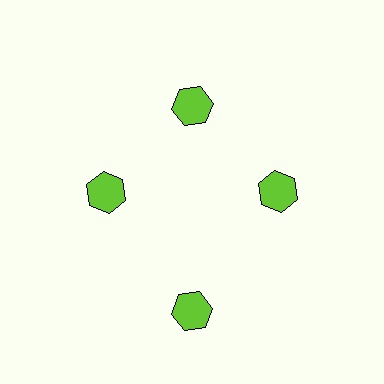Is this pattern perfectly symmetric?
No. The 4 lime hexagons are arranged in a ring, but one element near the 6 o'clock position is pushed outward from the center, breaking the 4-fold rotational symmetry.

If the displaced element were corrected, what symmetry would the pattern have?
It would have 4-fold rotational symmetry — the pattern would map onto itself every 90 degrees.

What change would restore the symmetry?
The symmetry would be restored by moving it inward, back onto the ring so that all 4 hexagons sit at equal angles and equal distance from the center.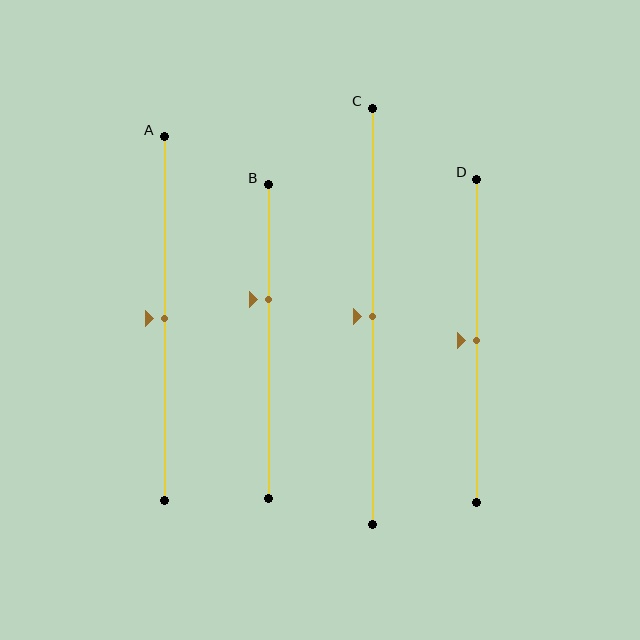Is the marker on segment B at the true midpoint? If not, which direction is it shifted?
No, the marker on segment B is shifted upward by about 13% of the segment length.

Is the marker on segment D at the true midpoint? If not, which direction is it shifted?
Yes, the marker on segment D is at the true midpoint.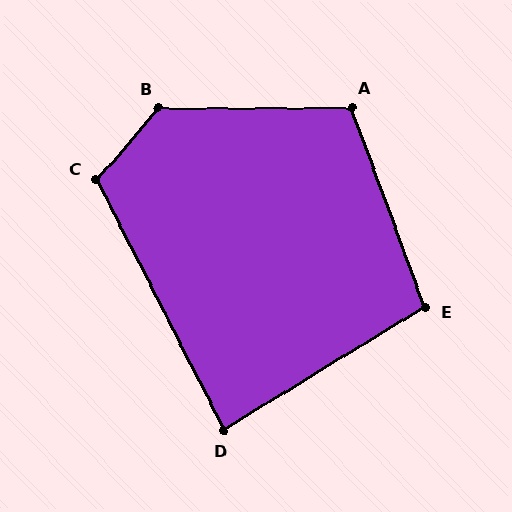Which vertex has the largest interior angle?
B, at approximately 131 degrees.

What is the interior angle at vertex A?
Approximately 110 degrees (obtuse).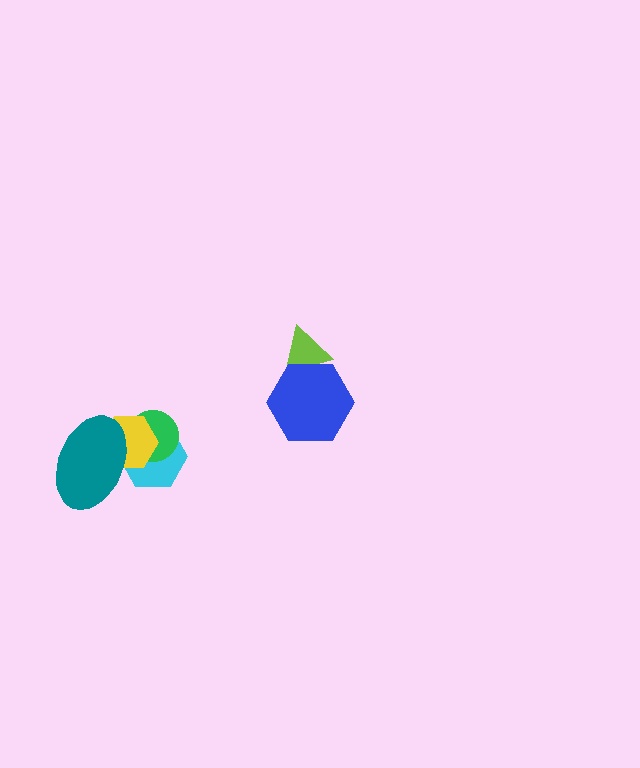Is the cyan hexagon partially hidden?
Yes, it is partially covered by another shape.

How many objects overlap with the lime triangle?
1 object overlaps with the lime triangle.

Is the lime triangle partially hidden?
Yes, it is partially covered by another shape.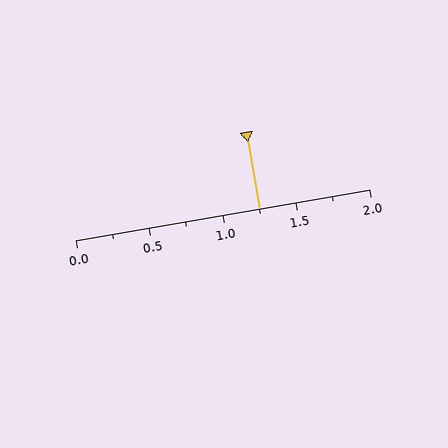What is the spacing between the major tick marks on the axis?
The major ticks are spaced 0.5 apart.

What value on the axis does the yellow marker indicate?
The marker indicates approximately 1.25.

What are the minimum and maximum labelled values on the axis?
The axis runs from 0.0 to 2.0.